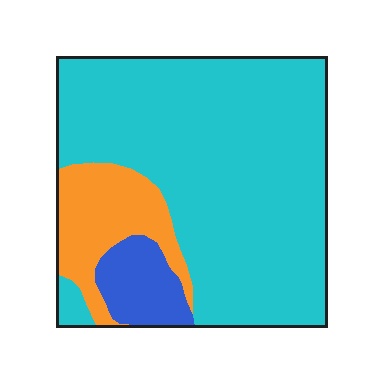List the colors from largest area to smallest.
From largest to smallest: cyan, orange, blue.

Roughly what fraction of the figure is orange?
Orange takes up less than a sixth of the figure.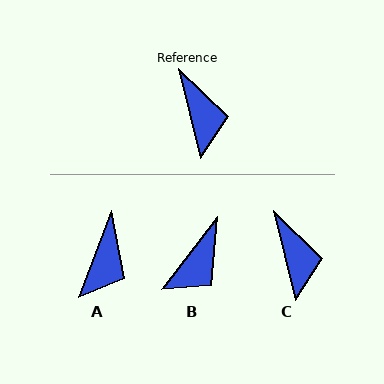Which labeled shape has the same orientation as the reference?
C.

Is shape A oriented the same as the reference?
No, it is off by about 35 degrees.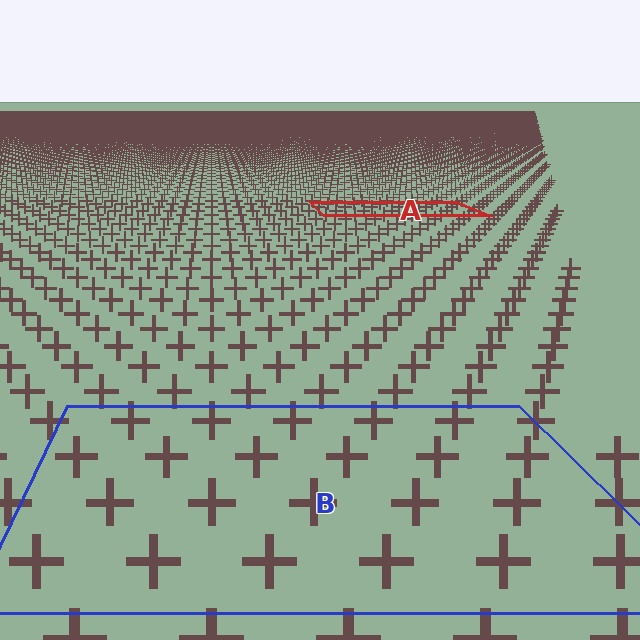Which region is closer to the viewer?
Region B is closer. The texture elements there are larger and more spread out.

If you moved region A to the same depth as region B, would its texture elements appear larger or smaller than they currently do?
They would appear larger. At a closer depth, the same texture elements are projected at a bigger on-screen size.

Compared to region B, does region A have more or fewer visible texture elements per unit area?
Region A has more texture elements per unit area — they are packed more densely because it is farther away.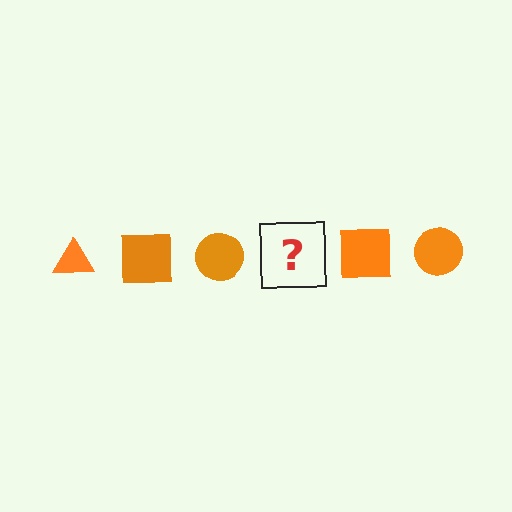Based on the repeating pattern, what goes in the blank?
The blank should be an orange triangle.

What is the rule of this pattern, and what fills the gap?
The rule is that the pattern cycles through triangle, square, circle shapes in orange. The gap should be filled with an orange triangle.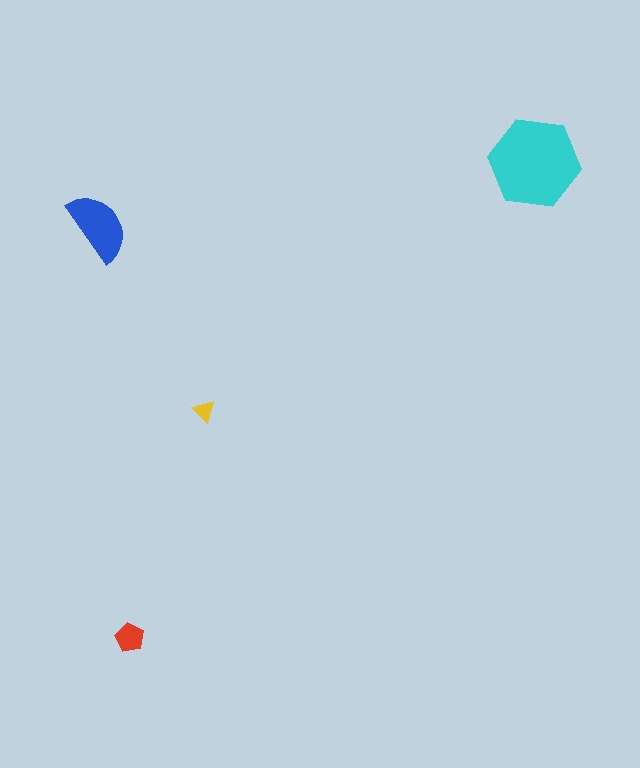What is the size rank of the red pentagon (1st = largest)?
3rd.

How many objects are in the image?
There are 4 objects in the image.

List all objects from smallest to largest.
The yellow triangle, the red pentagon, the blue semicircle, the cyan hexagon.